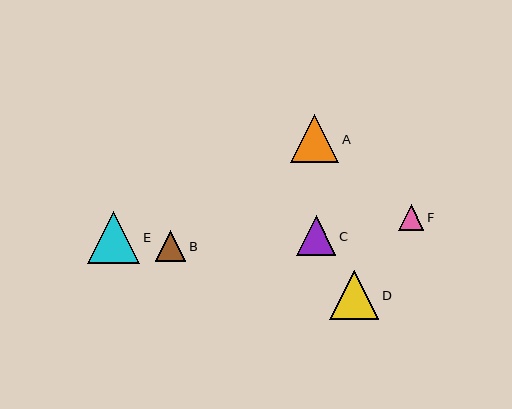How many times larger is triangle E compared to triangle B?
Triangle E is approximately 1.7 times the size of triangle B.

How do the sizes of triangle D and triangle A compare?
Triangle D and triangle A are approximately the same size.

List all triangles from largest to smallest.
From largest to smallest: E, D, A, C, B, F.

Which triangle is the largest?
Triangle E is the largest with a size of approximately 52 pixels.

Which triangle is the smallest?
Triangle F is the smallest with a size of approximately 26 pixels.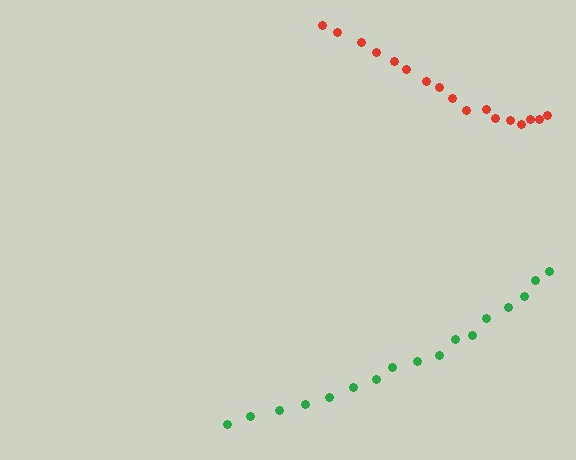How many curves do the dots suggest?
There are 2 distinct paths.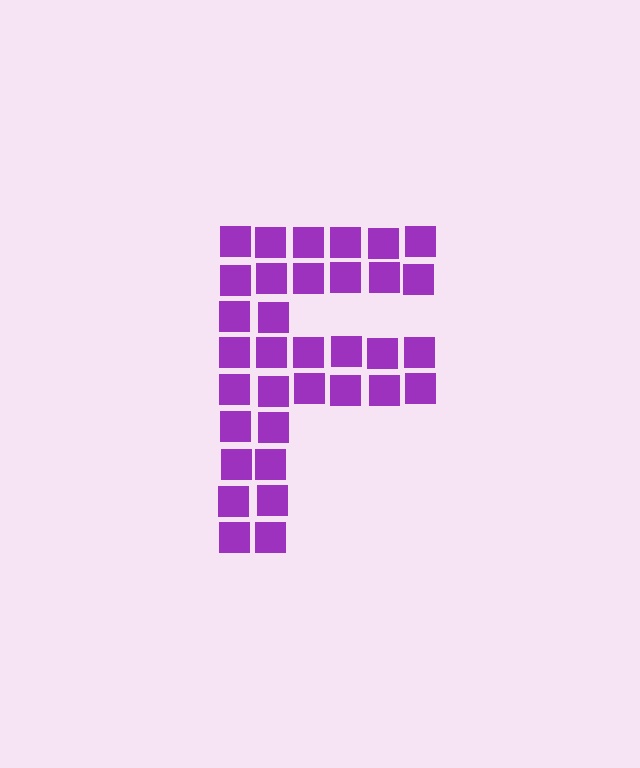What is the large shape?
The large shape is the letter F.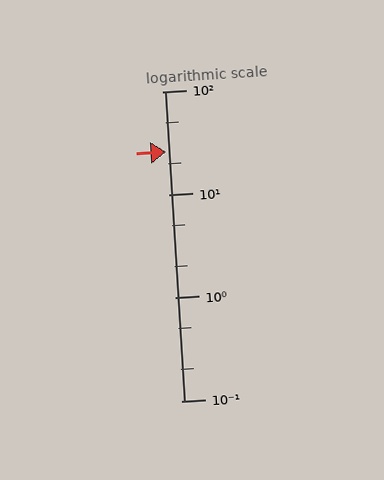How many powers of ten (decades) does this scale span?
The scale spans 3 decades, from 0.1 to 100.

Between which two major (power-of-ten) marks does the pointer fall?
The pointer is between 10 and 100.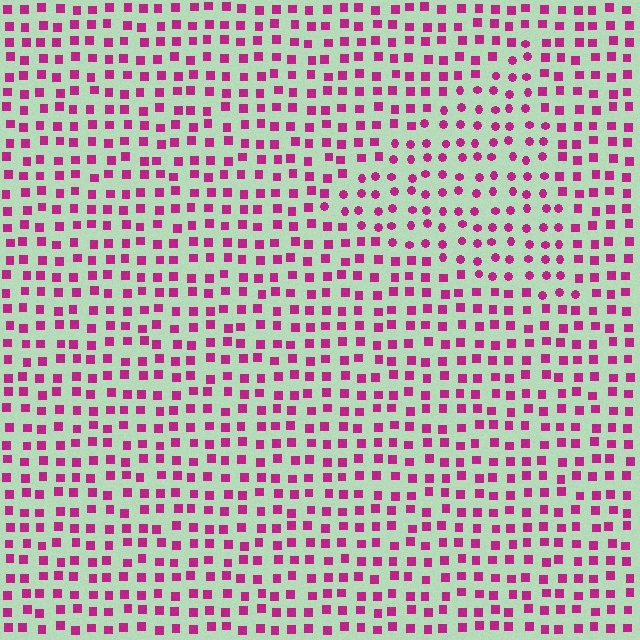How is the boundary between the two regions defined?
The boundary is defined by a change in element shape: circles inside vs. squares outside. All elements share the same color and spacing.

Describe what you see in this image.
The image is filled with small magenta elements arranged in a uniform grid. A triangle-shaped region contains circles, while the surrounding area contains squares. The boundary is defined purely by the change in element shape.